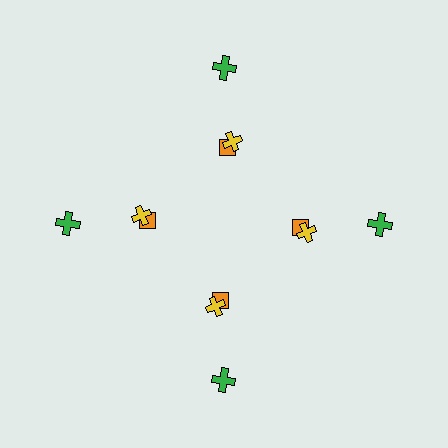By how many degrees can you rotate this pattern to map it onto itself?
The pattern maps onto itself every 90 degrees of rotation.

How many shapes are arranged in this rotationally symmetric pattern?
There are 12 shapes, arranged in 4 groups of 3.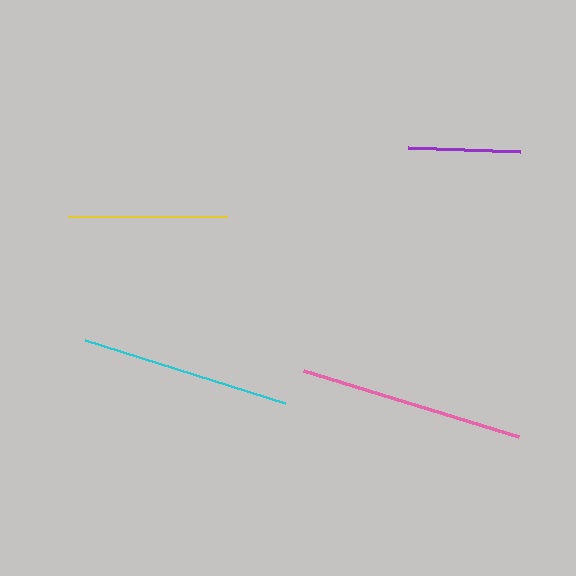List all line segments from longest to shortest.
From longest to shortest: pink, cyan, yellow, purple.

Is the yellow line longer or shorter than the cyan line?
The cyan line is longer than the yellow line.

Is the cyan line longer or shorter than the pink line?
The pink line is longer than the cyan line.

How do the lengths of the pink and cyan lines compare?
The pink and cyan lines are approximately the same length.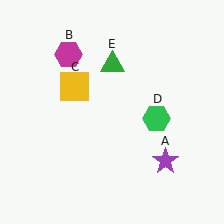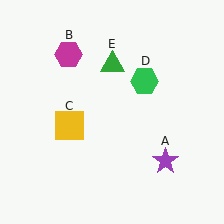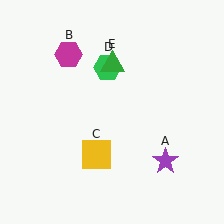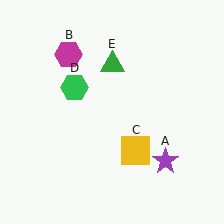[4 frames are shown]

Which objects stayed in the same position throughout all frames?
Purple star (object A) and magenta hexagon (object B) and green triangle (object E) remained stationary.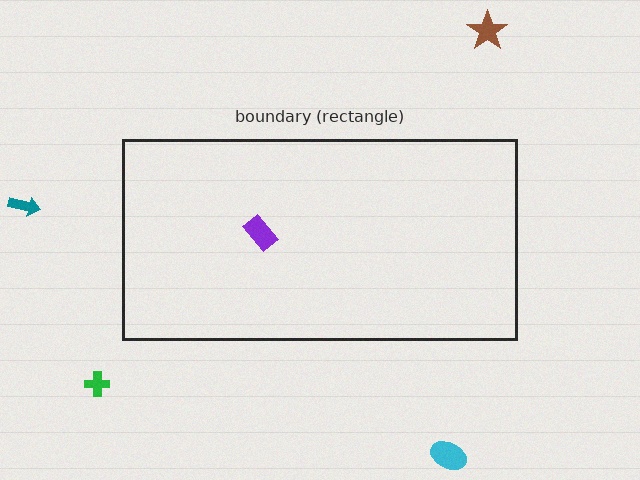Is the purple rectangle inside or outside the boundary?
Inside.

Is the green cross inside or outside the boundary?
Outside.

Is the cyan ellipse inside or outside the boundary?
Outside.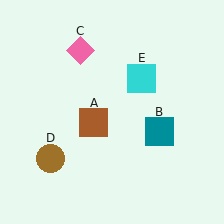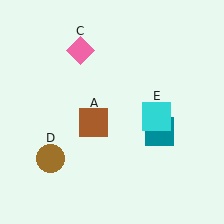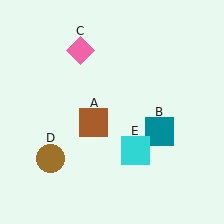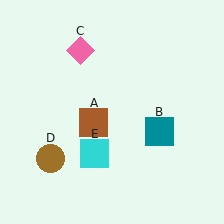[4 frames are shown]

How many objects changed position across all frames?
1 object changed position: cyan square (object E).